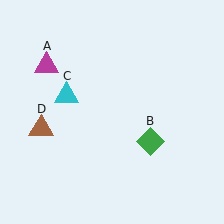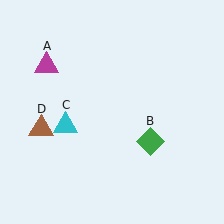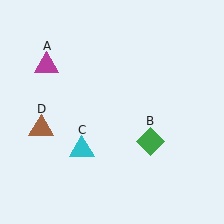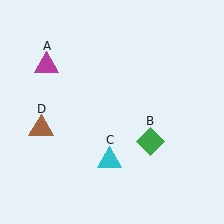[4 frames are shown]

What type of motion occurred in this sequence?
The cyan triangle (object C) rotated counterclockwise around the center of the scene.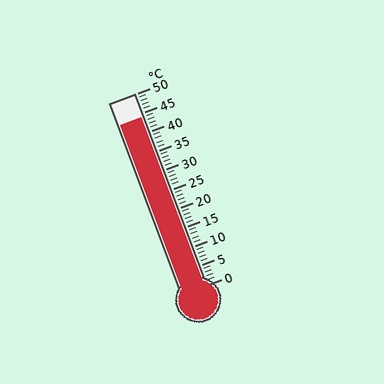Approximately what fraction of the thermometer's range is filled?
The thermometer is filled to approximately 90% of its range.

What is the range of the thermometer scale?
The thermometer scale ranges from 0°C to 50°C.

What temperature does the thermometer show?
The thermometer shows approximately 44°C.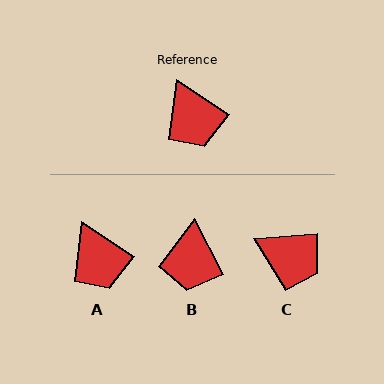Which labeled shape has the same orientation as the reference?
A.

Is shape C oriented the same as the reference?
No, it is off by about 38 degrees.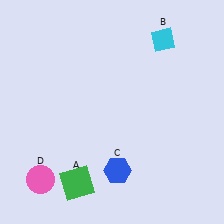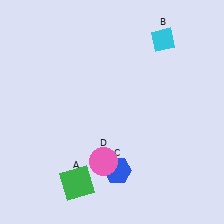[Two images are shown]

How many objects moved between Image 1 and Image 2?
1 object moved between the two images.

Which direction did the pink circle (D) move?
The pink circle (D) moved right.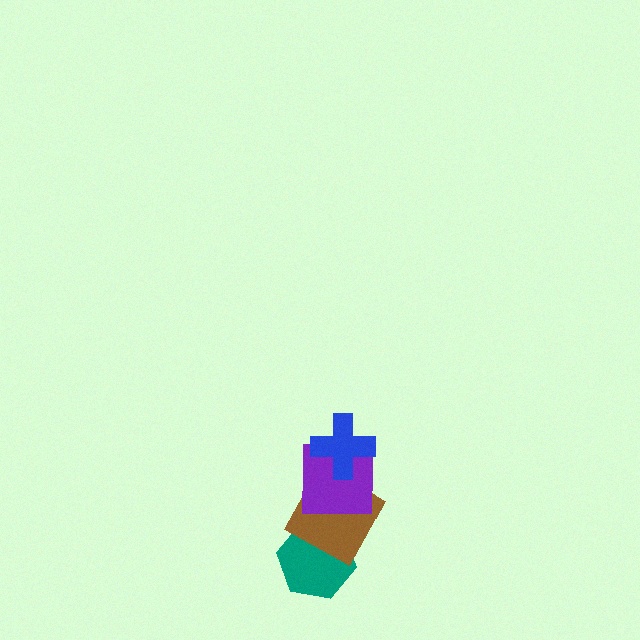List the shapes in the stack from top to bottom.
From top to bottom: the blue cross, the purple square, the brown square, the teal hexagon.